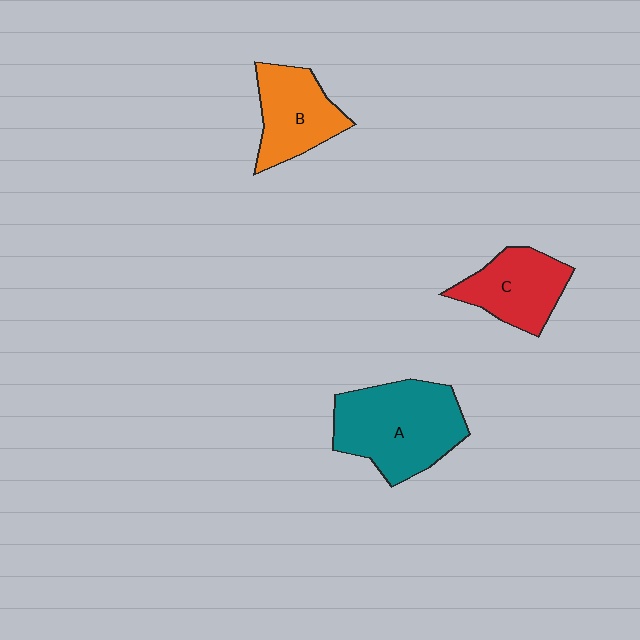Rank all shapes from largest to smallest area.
From largest to smallest: A (teal), B (orange), C (red).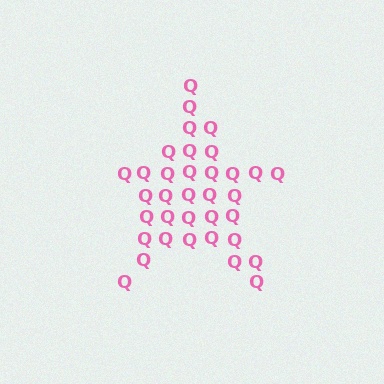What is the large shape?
The large shape is a star.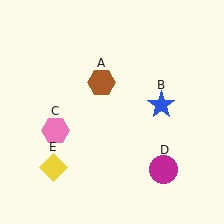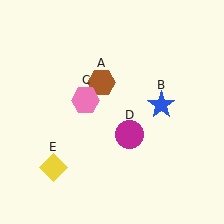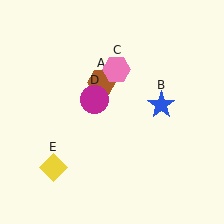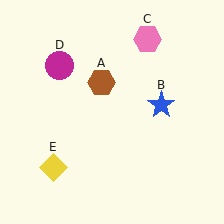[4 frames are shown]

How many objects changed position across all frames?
2 objects changed position: pink hexagon (object C), magenta circle (object D).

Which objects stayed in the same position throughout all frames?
Brown hexagon (object A) and blue star (object B) and yellow diamond (object E) remained stationary.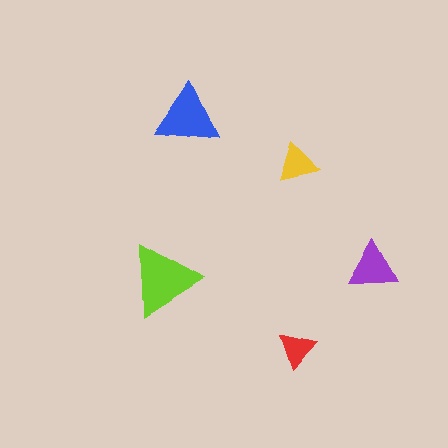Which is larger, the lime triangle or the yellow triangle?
The lime one.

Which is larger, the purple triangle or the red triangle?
The purple one.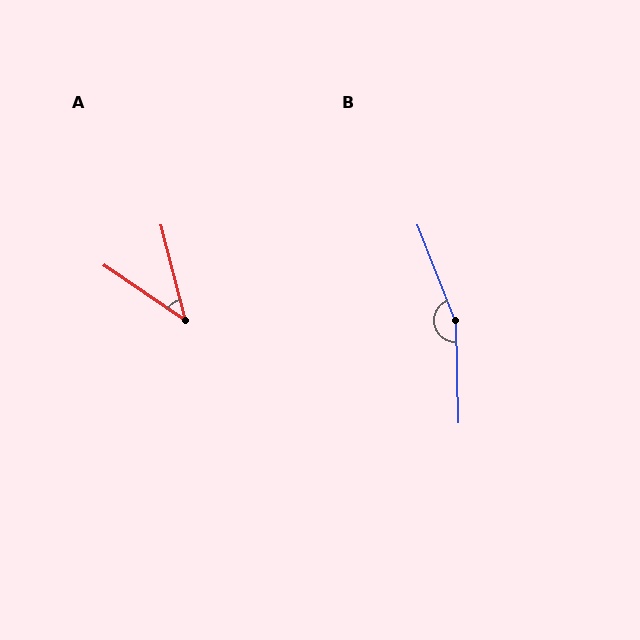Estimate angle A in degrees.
Approximately 41 degrees.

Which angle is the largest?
B, at approximately 160 degrees.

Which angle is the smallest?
A, at approximately 41 degrees.